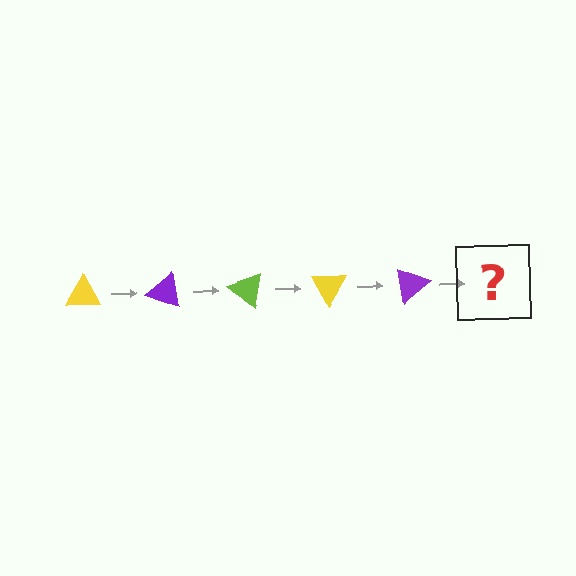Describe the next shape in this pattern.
It should be a lime triangle, rotated 100 degrees from the start.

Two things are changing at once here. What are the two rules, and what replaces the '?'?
The two rules are that it rotates 20 degrees each step and the color cycles through yellow, purple, and lime. The '?' should be a lime triangle, rotated 100 degrees from the start.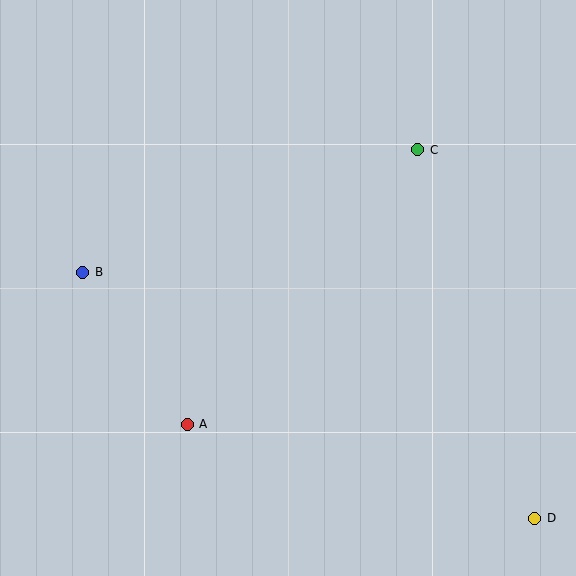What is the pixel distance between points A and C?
The distance between A and C is 358 pixels.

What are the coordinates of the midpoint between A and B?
The midpoint between A and B is at (135, 348).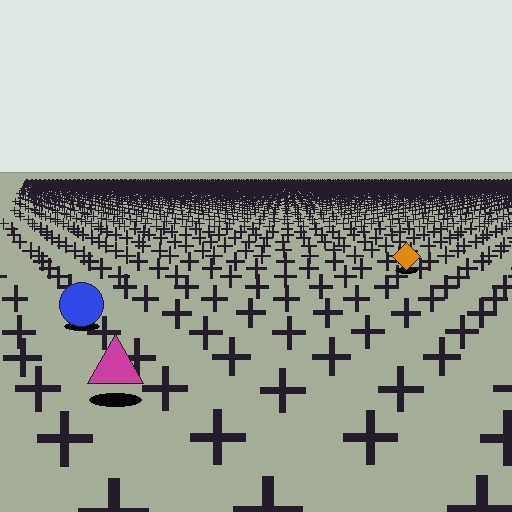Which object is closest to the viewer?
The magenta triangle is closest. The texture marks near it are larger and more spread out.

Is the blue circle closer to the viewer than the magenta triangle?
No. The magenta triangle is closer — you can tell from the texture gradient: the ground texture is coarser near it.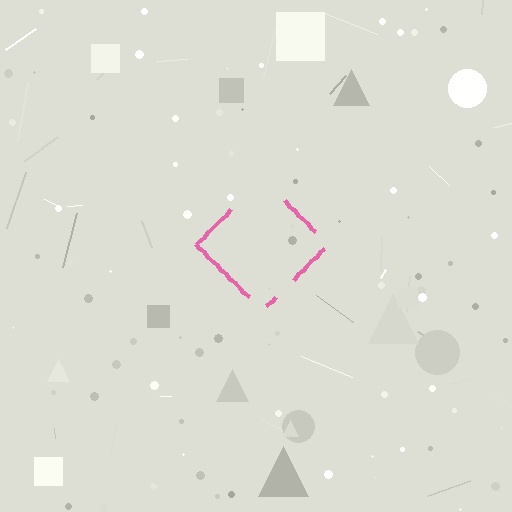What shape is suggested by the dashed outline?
The dashed outline suggests a diamond.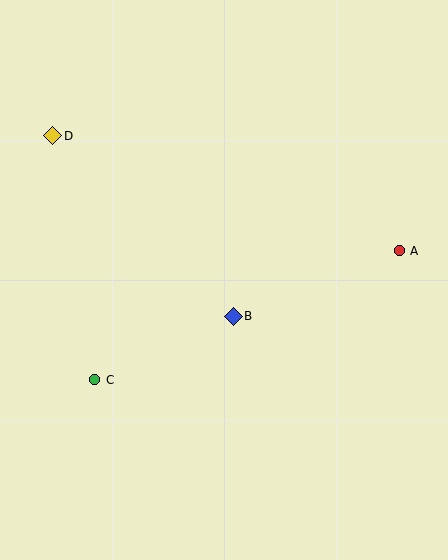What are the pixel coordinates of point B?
Point B is at (233, 316).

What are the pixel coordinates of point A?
Point A is at (399, 251).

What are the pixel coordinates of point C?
Point C is at (95, 380).